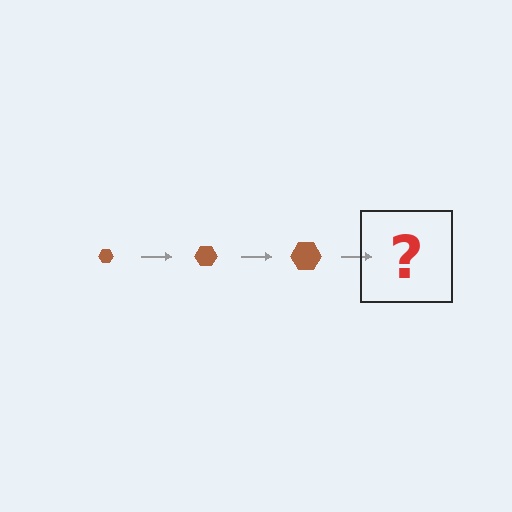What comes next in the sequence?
The next element should be a brown hexagon, larger than the previous one.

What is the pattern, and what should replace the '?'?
The pattern is that the hexagon gets progressively larger each step. The '?' should be a brown hexagon, larger than the previous one.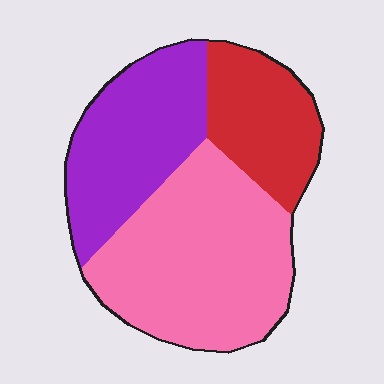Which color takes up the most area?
Pink, at roughly 45%.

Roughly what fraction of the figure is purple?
Purple covers 31% of the figure.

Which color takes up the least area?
Red, at roughly 20%.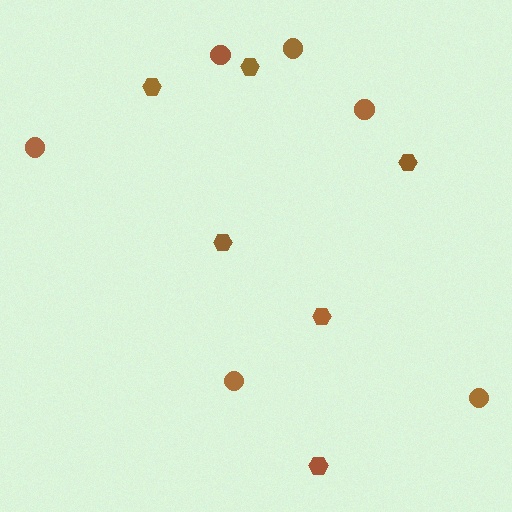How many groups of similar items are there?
There are 2 groups: one group of circles (6) and one group of hexagons (6).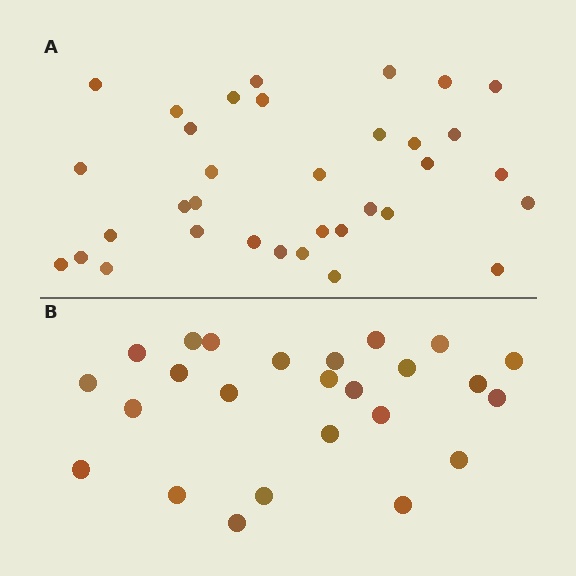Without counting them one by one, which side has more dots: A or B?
Region A (the top region) has more dots.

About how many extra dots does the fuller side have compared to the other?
Region A has roughly 8 or so more dots than region B.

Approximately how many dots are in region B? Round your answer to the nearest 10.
About 20 dots. (The exact count is 25, which rounds to 20.)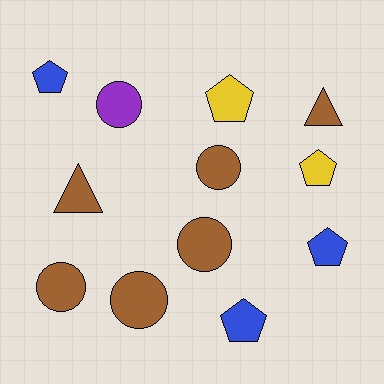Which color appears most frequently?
Brown, with 6 objects.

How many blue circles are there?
There are no blue circles.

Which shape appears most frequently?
Circle, with 5 objects.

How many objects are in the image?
There are 12 objects.